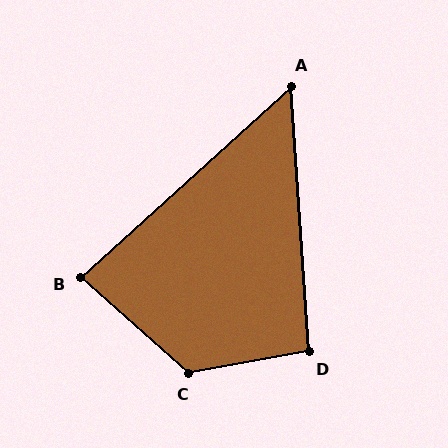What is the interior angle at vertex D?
Approximately 96 degrees (obtuse).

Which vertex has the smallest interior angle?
A, at approximately 52 degrees.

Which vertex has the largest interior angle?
C, at approximately 128 degrees.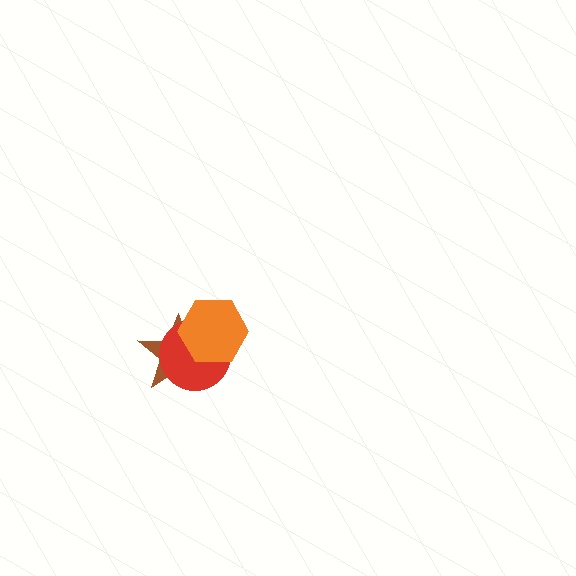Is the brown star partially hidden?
Yes, it is partially covered by another shape.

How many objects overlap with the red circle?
2 objects overlap with the red circle.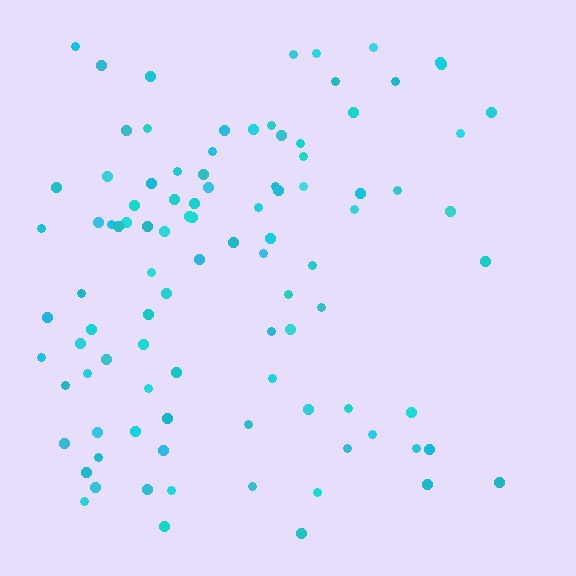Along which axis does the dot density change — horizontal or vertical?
Horizontal.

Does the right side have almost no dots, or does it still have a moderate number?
Still a moderate number, just noticeably fewer than the left.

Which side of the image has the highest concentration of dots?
The left.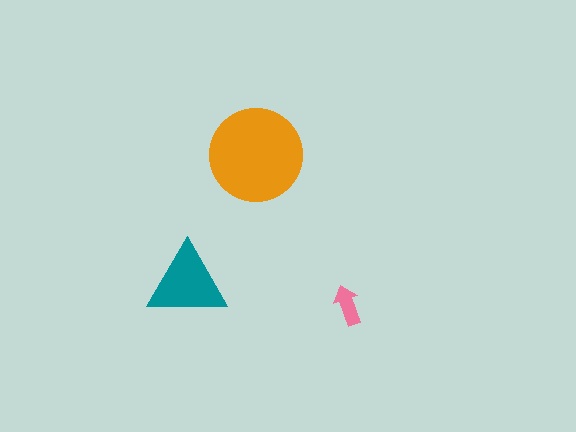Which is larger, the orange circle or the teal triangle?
The orange circle.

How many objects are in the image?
There are 3 objects in the image.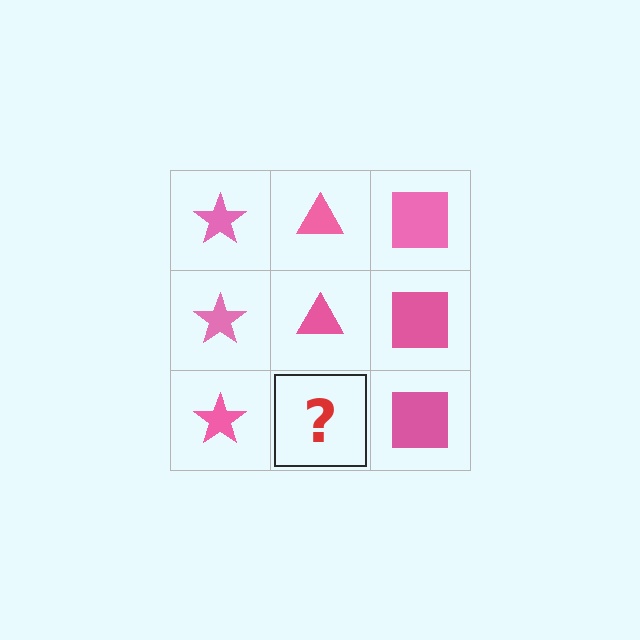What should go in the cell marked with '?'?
The missing cell should contain a pink triangle.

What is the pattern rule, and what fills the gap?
The rule is that each column has a consistent shape. The gap should be filled with a pink triangle.